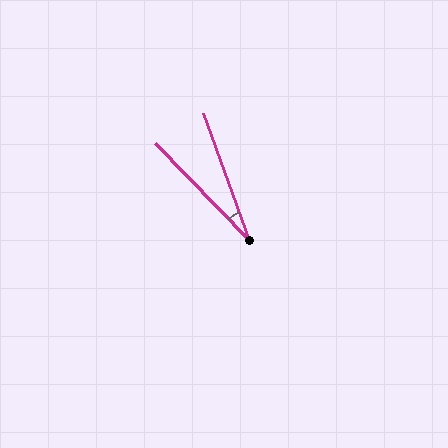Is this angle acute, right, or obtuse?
It is acute.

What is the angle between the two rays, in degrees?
Approximately 24 degrees.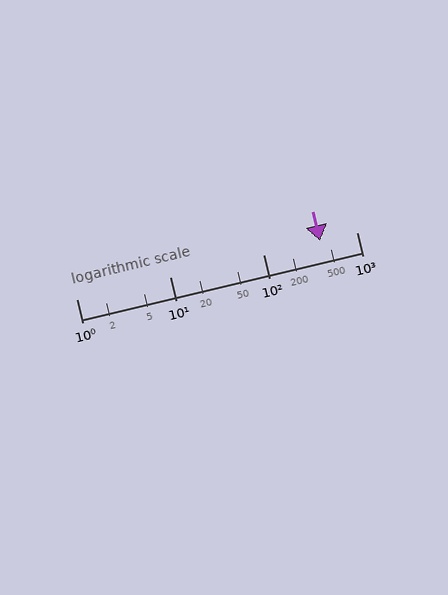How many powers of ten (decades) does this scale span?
The scale spans 3 decades, from 1 to 1000.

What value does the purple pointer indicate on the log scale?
The pointer indicates approximately 410.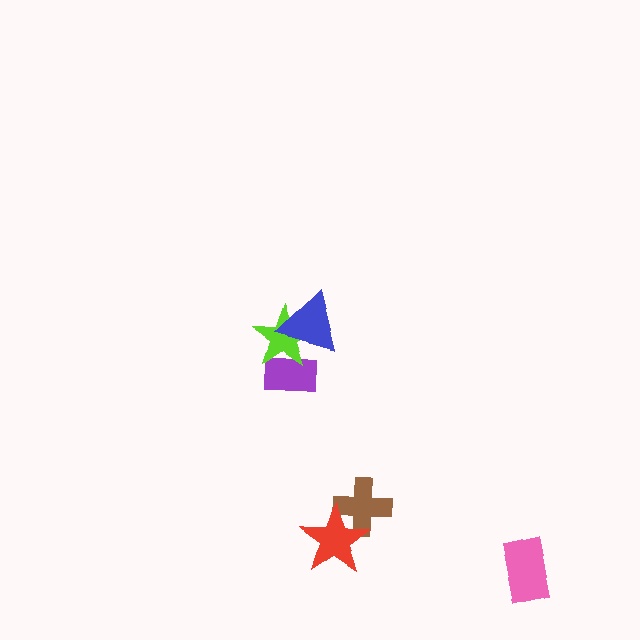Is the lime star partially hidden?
Yes, it is partially covered by another shape.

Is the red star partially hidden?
No, no other shape covers it.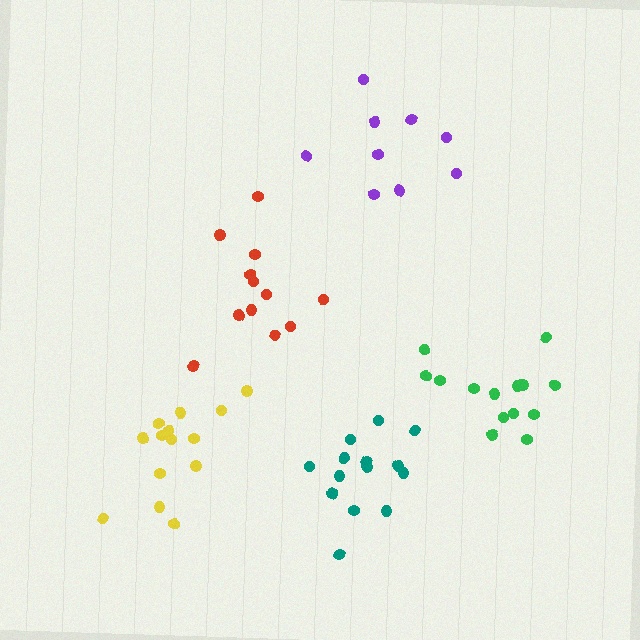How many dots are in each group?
Group 1: 12 dots, Group 2: 14 dots, Group 3: 14 dots, Group 4: 9 dots, Group 5: 14 dots (63 total).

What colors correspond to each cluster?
The clusters are colored: red, teal, yellow, purple, green.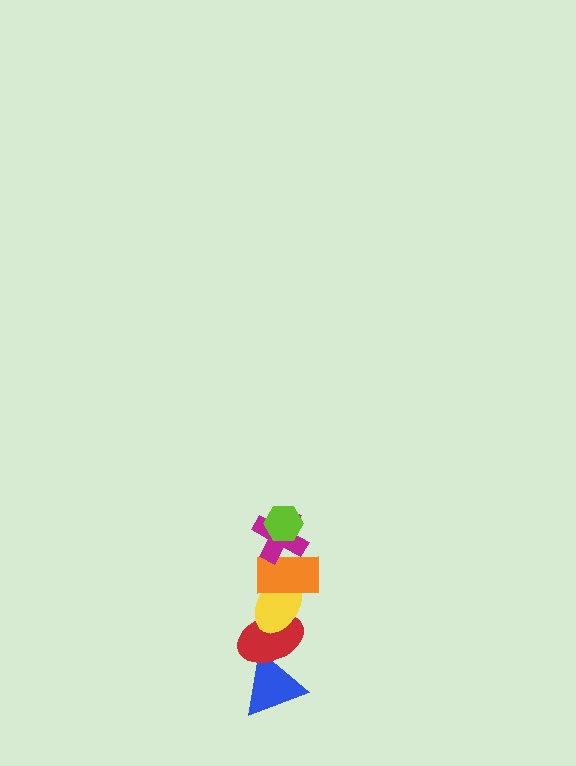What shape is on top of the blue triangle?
The red ellipse is on top of the blue triangle.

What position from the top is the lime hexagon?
The lime hexagon is 1st from the top.